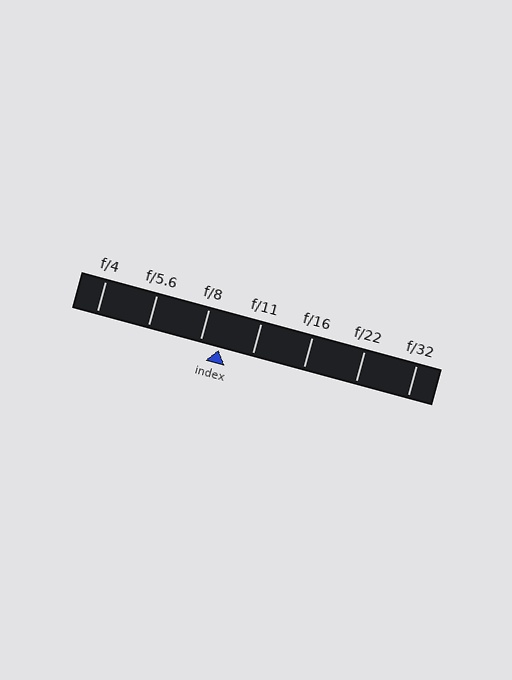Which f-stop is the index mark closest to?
The index mark is closest to f/8.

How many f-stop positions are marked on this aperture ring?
There are 7 f-stop positions marked.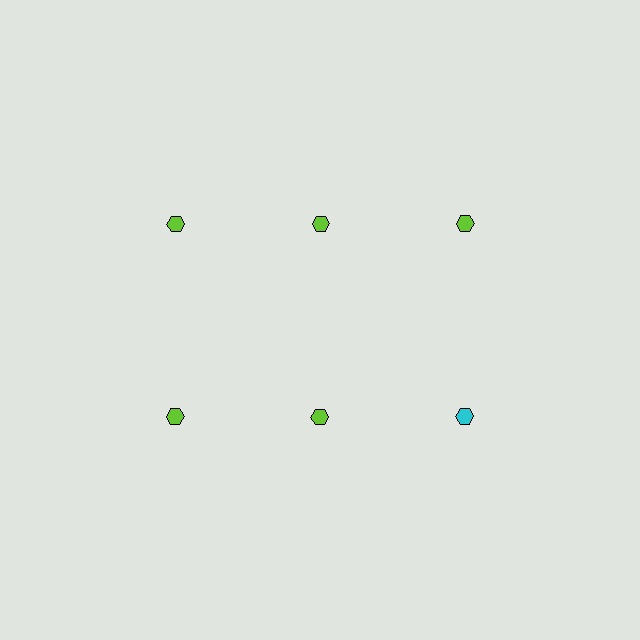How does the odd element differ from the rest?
It has a different color: cyan instead of lime.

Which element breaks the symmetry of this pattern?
The cyan hexagon in the second row, center column breaks the symmetry. All other shapes are lime hexagons.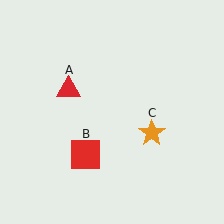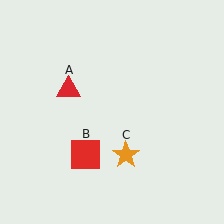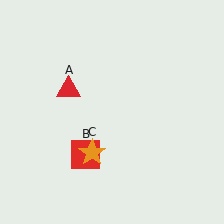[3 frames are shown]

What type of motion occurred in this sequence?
The orange star (object C) rotated clockwise around the center of the scene.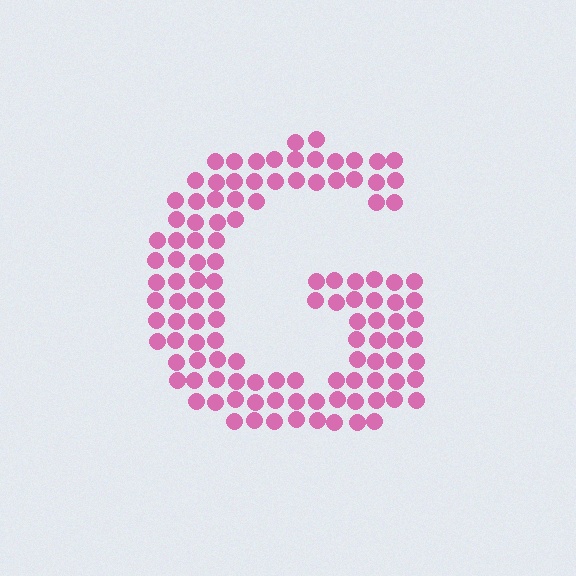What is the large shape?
The large shape is the letter G.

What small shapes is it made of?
It is made of small circles.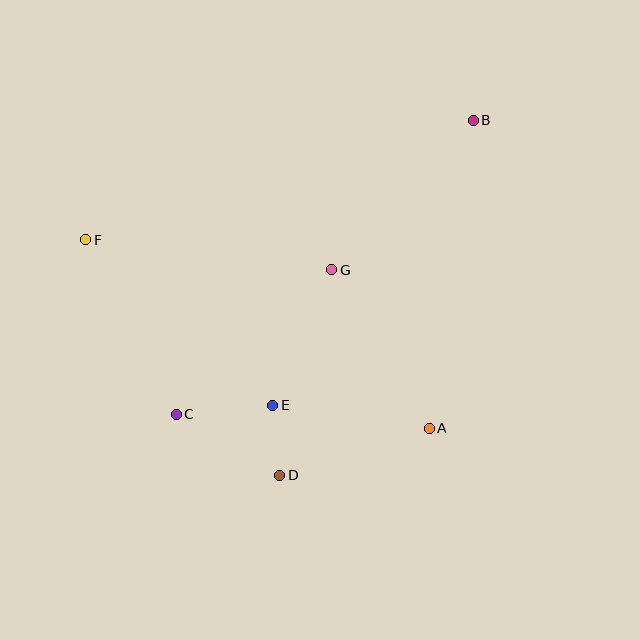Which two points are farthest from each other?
Points B and C are farthest from each other.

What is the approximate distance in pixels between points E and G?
The distance between E and G is approximately 147 pixels.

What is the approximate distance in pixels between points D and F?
The distance between D and F is approximately 305 pixels.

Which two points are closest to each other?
Points D and E are closest to each other.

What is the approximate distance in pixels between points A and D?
The distance between A and D is approximately 157 pixels.